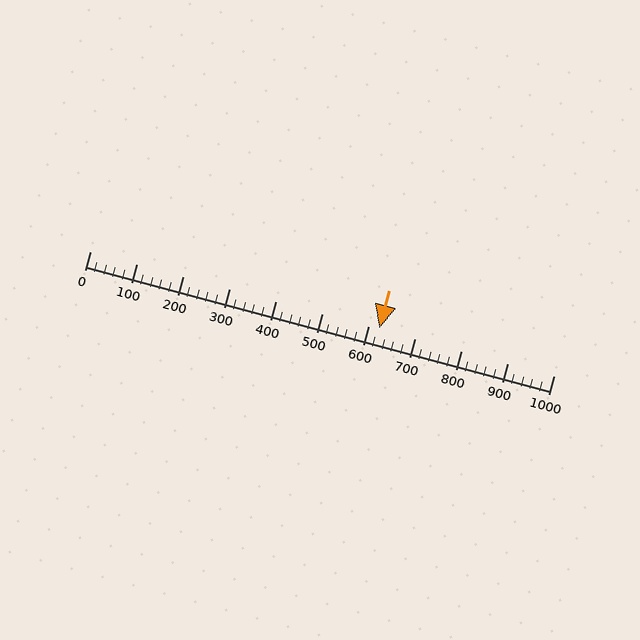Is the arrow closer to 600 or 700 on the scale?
The arrow is closer to 600.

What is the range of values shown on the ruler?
The ruler shows values from 0 to 1000.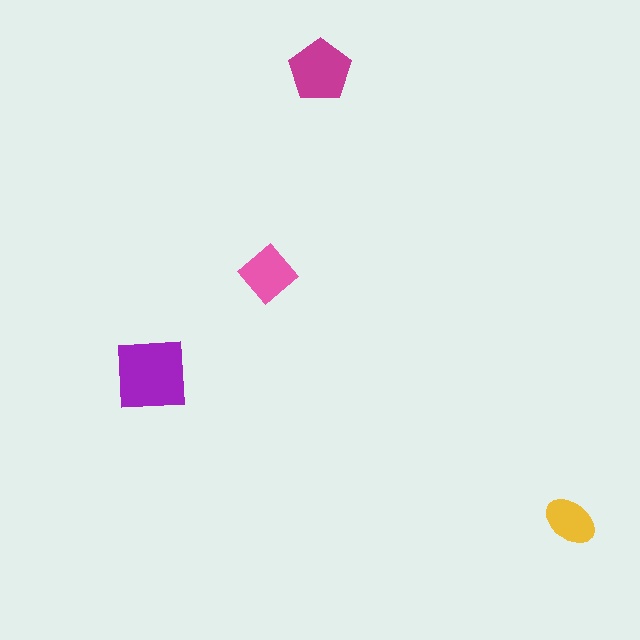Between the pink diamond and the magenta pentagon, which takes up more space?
The magenta pentagon.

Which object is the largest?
The purple square.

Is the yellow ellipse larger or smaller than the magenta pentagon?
Smaller.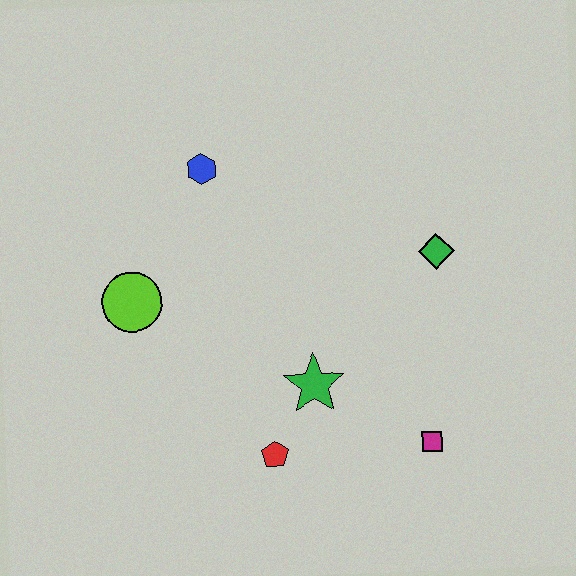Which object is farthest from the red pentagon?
The blue hexagon is farthest from the red pentagon.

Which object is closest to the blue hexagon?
The lime circle is closest to the blue hexagon.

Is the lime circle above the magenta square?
Yes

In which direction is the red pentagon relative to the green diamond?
The red pentagon is below the green diamond.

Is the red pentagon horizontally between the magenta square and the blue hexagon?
Yes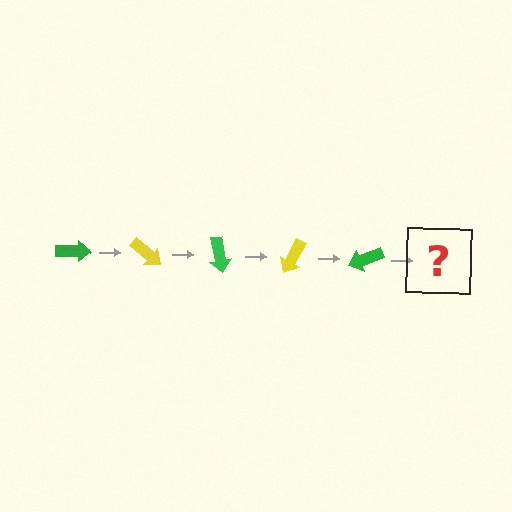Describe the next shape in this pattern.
It should be a yellow arrow, rotated 200 degrees from the start.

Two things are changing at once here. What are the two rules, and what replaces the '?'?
The two rules are that it rotates 40 degrees each step and the color cycles through green and yellow. The '?' should be a yellow arrow, rotated 200 degrees from the start.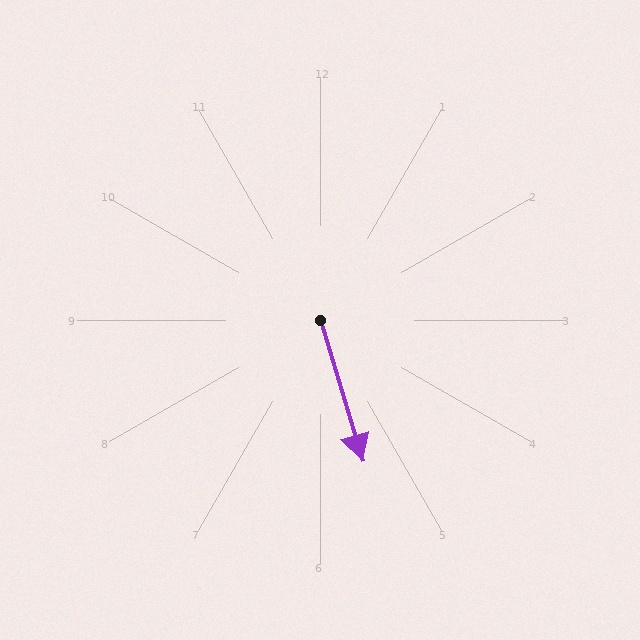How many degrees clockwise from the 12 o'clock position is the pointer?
Approximately 163 degrees.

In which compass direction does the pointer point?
South.